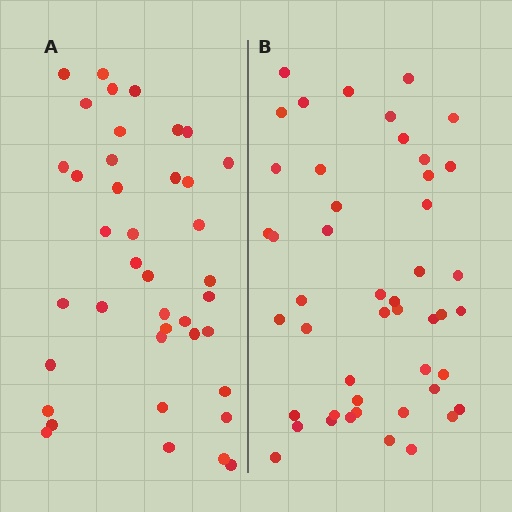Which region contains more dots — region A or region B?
Region B (the right region) has more dots.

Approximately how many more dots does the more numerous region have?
Region B has roughly 8 or so more dots than region A.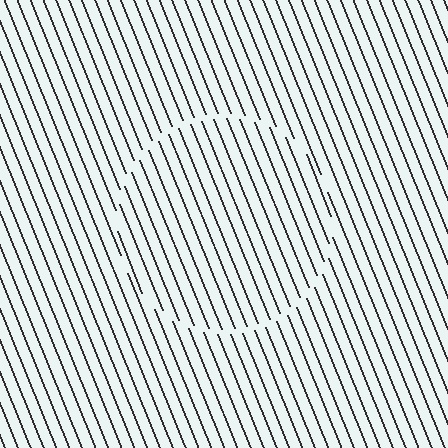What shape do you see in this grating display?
An illusory circle. The interior of the shape contains the same grating, shifted by half a period — the contour is defined by the phase discontinuity where line-ends from the inner and outer gratings abut.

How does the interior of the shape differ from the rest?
The interior of the shape contains the same grating, shifted by half a period — the contour is defined by the phase discontinuity where line-ends from the inner and outer gratings abut.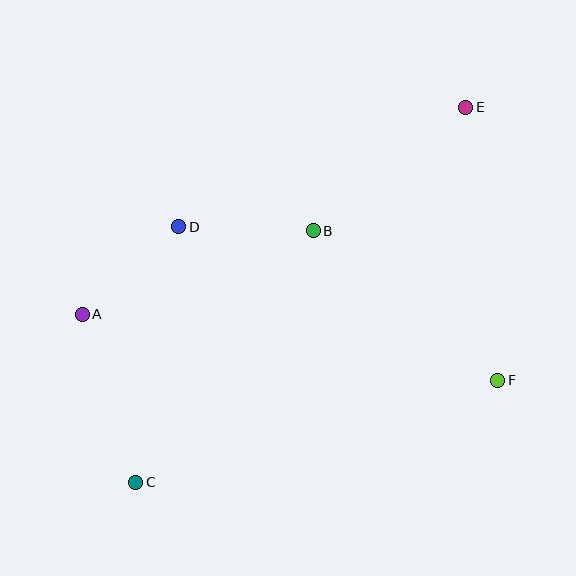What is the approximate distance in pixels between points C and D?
The distance between C and D is approximately 259 pixels.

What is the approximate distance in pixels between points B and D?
The distance between B and D is approximately 134 pixels.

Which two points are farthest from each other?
Points C and E are farthest from each other.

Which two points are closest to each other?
Points A and D are closest to each other.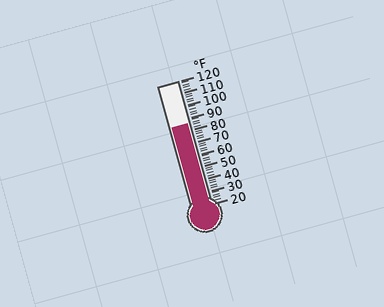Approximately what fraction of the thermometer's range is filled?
The thermometer is filled to approximately 65% of its range.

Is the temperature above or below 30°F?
The temperature is above 30°F.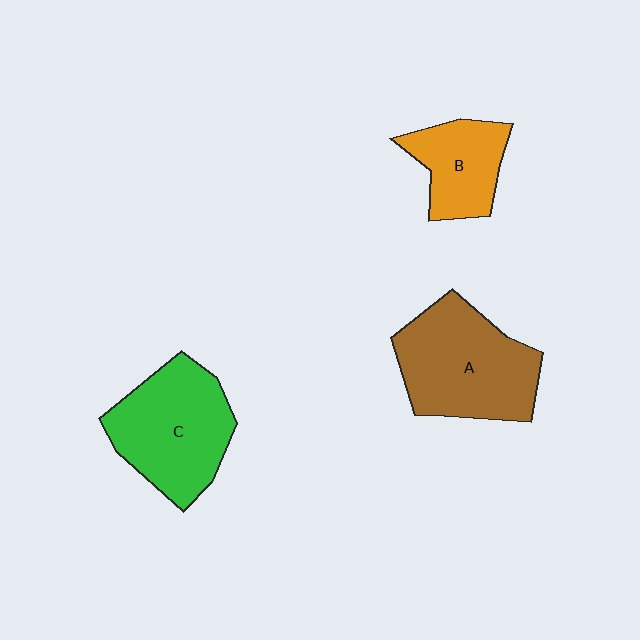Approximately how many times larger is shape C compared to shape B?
Approximately 1.7 times.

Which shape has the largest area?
Shape A (brown).